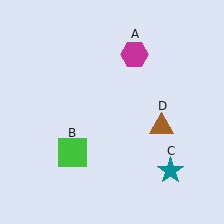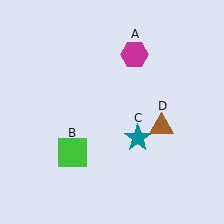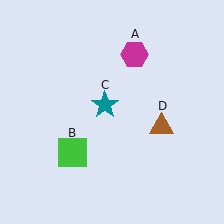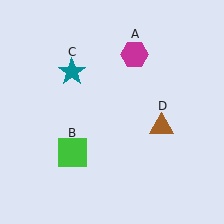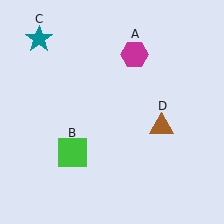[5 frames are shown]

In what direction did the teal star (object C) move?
The teal star (object C) moved up and to the left.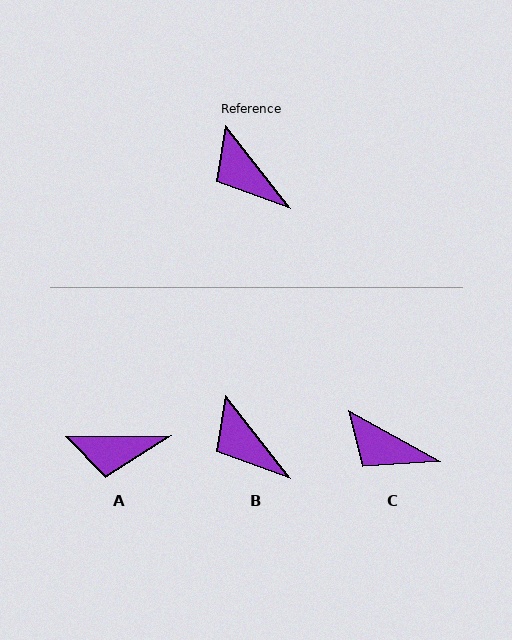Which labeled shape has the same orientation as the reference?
B.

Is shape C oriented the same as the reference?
No, it is off by about 23 degrees.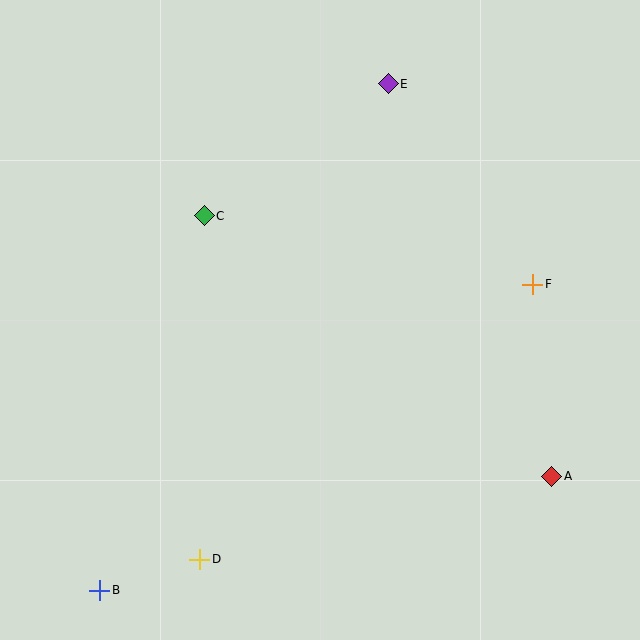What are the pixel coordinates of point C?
Point C is at (204, 216).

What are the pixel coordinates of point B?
Point B is at (100, 590).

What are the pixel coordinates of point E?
Point E is at (388, 84).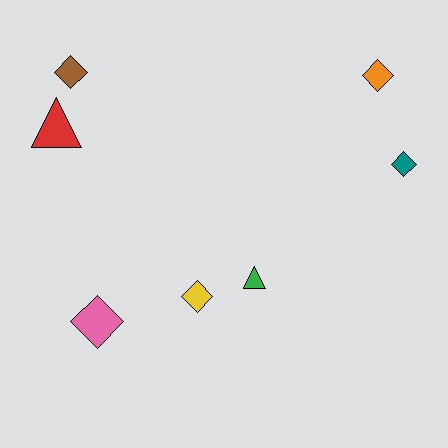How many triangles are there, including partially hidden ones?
There are 2 triangles.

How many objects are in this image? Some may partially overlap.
There are 7 objects.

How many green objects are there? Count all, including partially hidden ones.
There is 1 green object.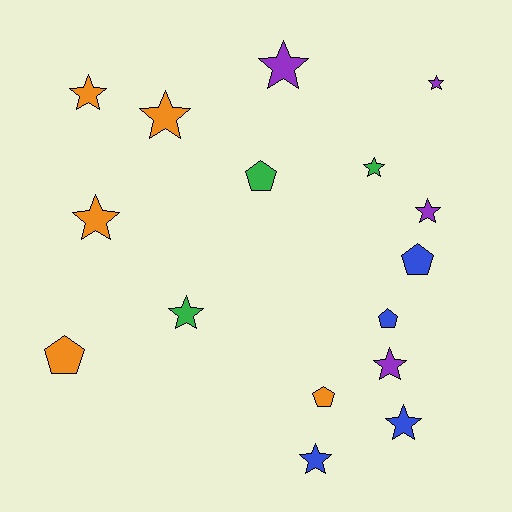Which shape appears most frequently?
Star, with 11 objects.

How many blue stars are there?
There are 2 blue stars.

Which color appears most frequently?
Orange, with 5 objects.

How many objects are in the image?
There are 16 objects.